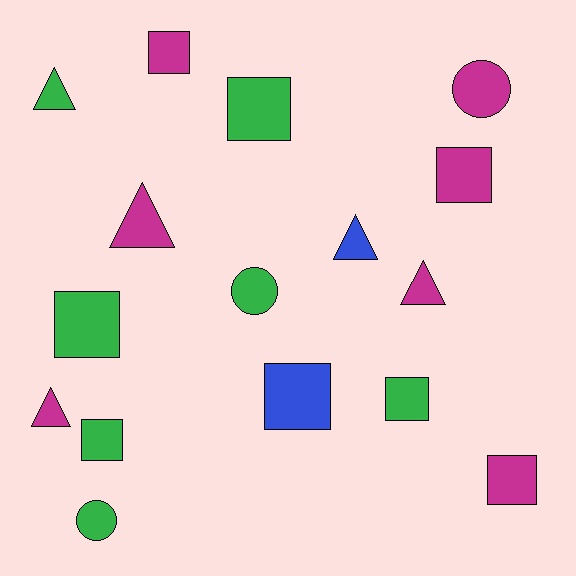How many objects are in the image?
There are 16 objects.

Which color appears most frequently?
Green, with 7 objects.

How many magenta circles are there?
There is 1 magenta circle.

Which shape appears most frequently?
Square, with 8 objects.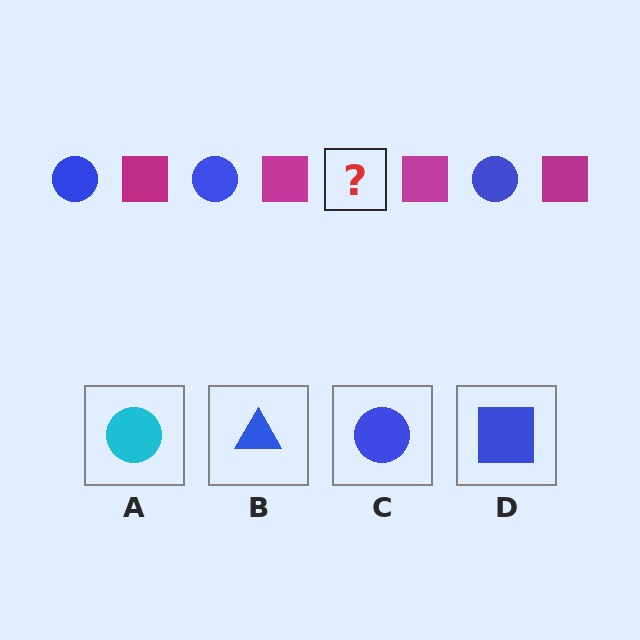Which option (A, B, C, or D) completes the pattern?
C.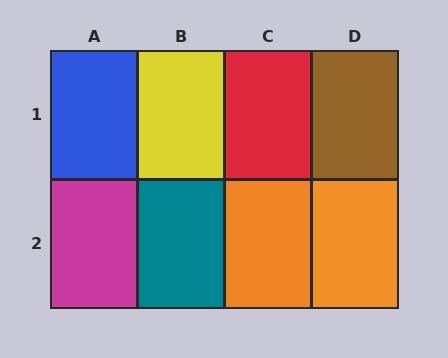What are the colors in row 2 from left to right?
Magenta, teal, orange, orange.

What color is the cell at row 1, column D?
Brown.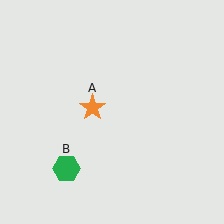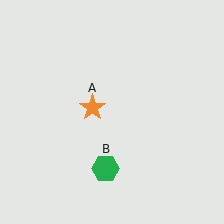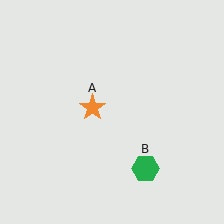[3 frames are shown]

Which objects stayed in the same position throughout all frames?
Orange star (object A) remained stationary.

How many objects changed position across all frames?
1 object changed position: green hexagon (object B).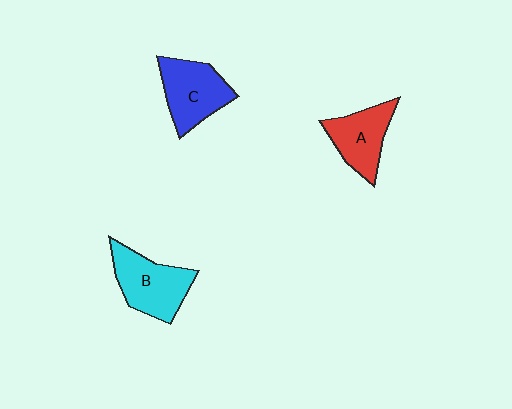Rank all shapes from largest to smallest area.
From largest to smallest: B (cyan), C (blue), A (red).